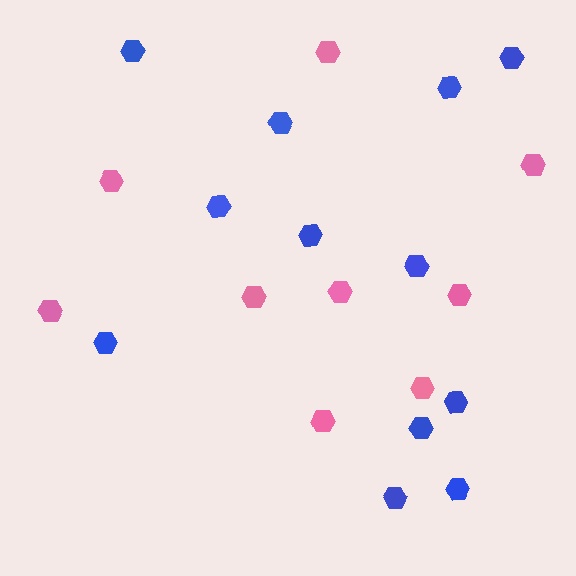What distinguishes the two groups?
There are 2 groups: one group of blue hexagons (12) and one group of pink hexagons (9).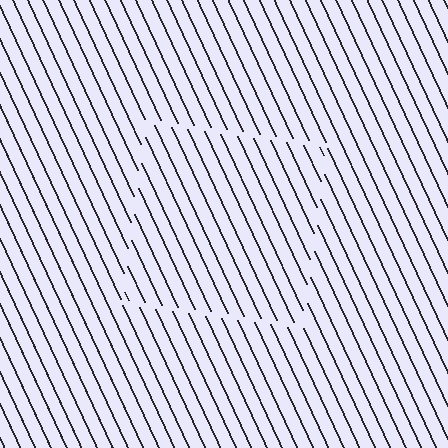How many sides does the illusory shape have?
4 sides — the line-ends trace a square.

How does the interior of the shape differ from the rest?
The interior of the shape contains the same grating, shifted by half a period — the contour is defined by the phase discontinuity where line-ends from the inner and outer gratings abut.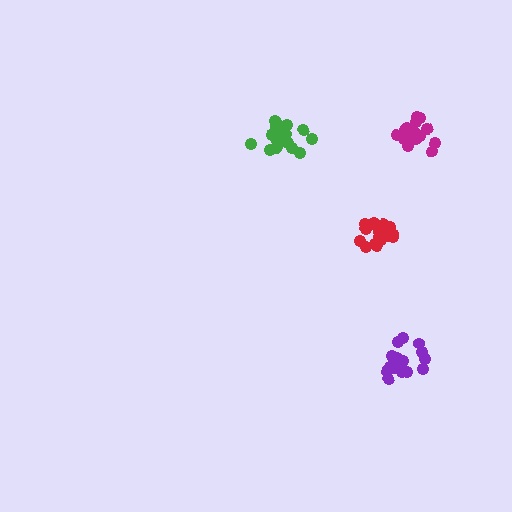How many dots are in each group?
Group 1: 15 dots, Group 2: 18 dots, Group 3: 15 dots, Group 4: 18 dots (66 total).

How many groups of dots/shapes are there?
There are 4 groups.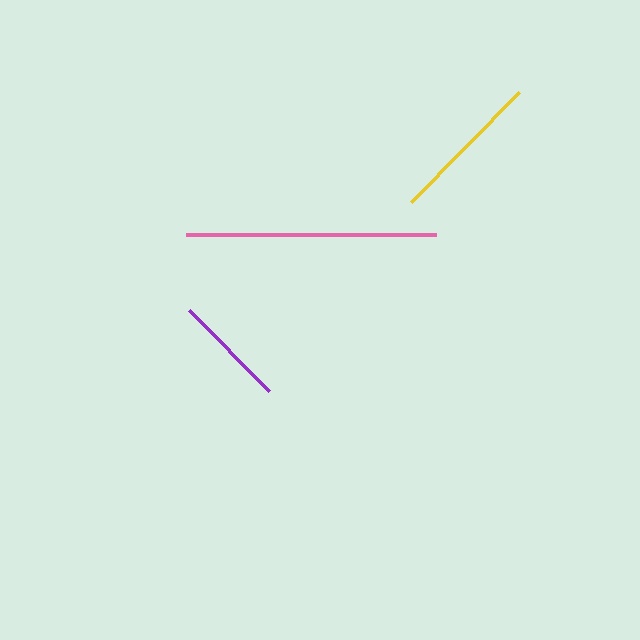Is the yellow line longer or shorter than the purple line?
The yellow line is longer than the purple line.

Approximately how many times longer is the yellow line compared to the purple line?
The yellow line is approximately 1.4 times the length of the purple line.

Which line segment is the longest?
The pink line is the longest at approximately 250 pixels.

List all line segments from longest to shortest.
From longest to shortest: pink, yellow, purple.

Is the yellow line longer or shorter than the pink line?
The pink line is longer than the yellow line.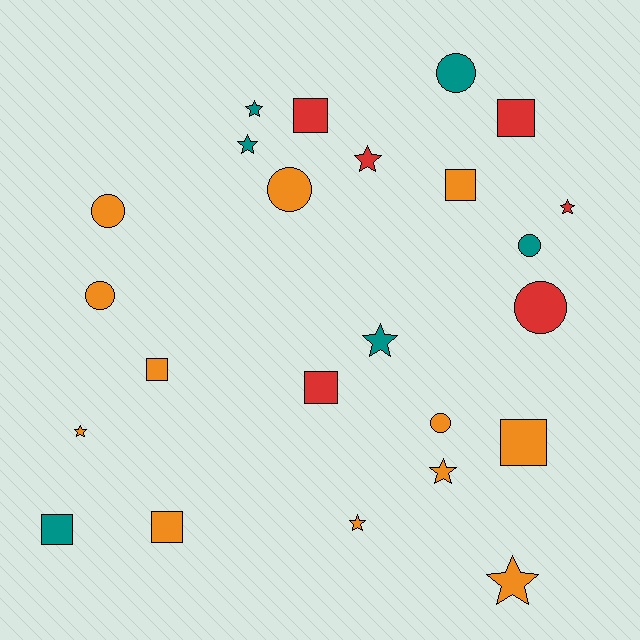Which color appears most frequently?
Orange, with 12 objects.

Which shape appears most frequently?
Star, with 9 objects.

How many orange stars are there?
There are 4 orange stars.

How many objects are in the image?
There are 24 objects.